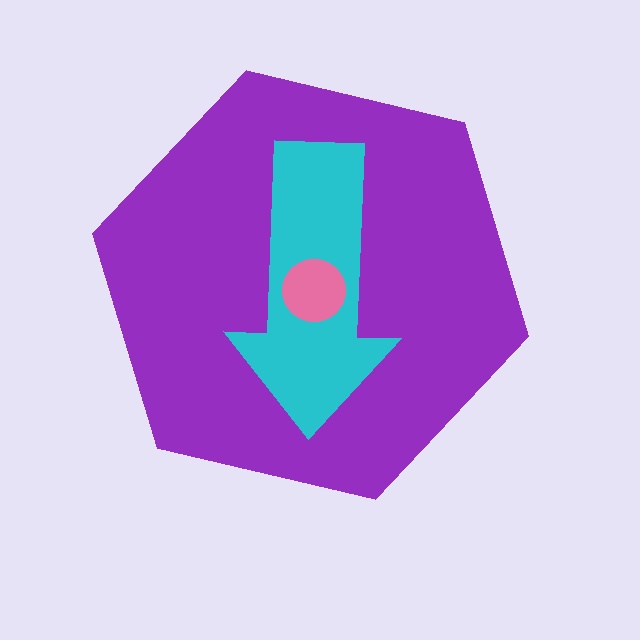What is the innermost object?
The pink circle.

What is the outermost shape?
The purple hexagon.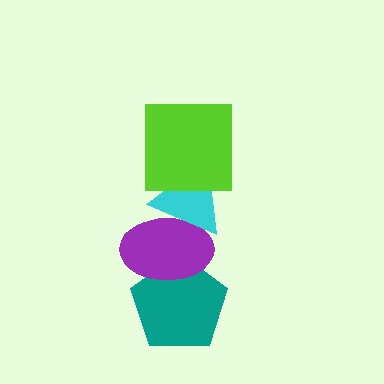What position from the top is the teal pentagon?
The teal pentagon is 4th from the top.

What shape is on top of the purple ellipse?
The cyan triangle is on top of the purple ellipse.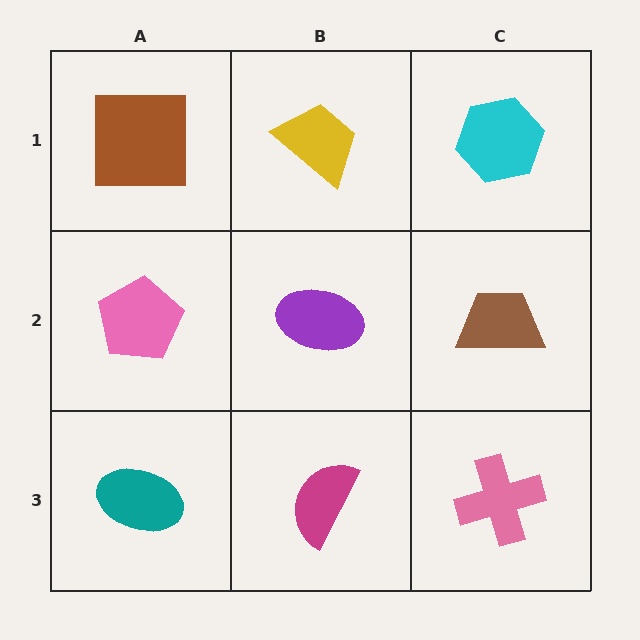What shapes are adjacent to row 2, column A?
A brown square (row 1, column A), a teal ellipse (row 3, column A), a purple ellipse (row 2, column B).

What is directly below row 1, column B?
A purple ellipse.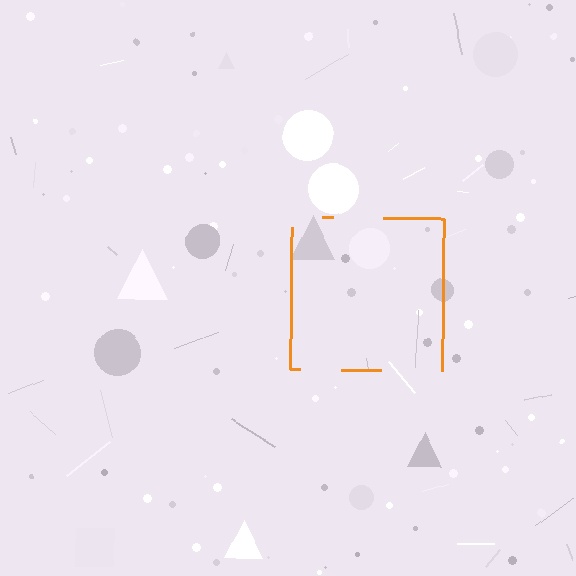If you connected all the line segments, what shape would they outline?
They would outline a square.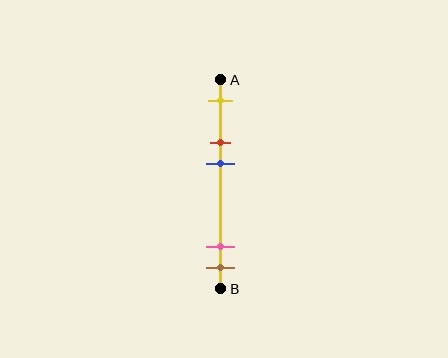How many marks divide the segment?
There are 5 marks dividing the segment.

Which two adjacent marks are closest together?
The pink and brown marks are the closest adjacent pair.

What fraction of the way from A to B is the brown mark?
The brown mark is approximately 90% (0.9) of the way from A to B.